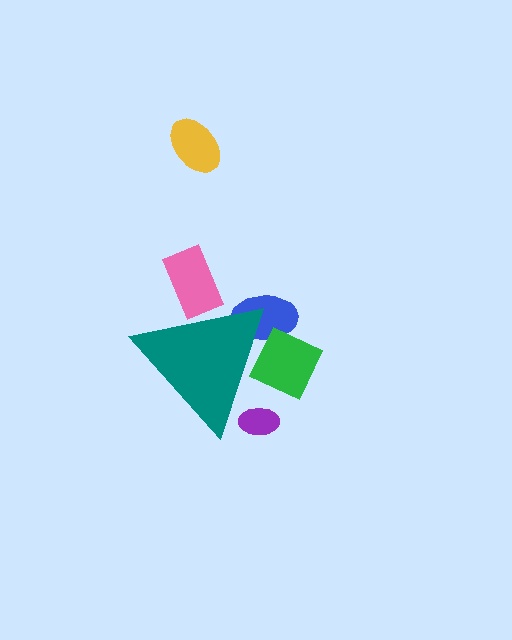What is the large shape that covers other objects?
A teal triangle.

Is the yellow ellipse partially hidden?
No, the yellow ellipse is fully visible.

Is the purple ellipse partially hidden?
Yes, the purple ellipse is partially hidden behind the teal triangle.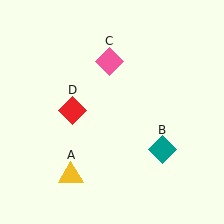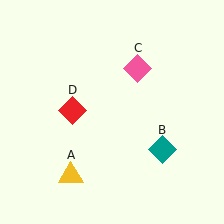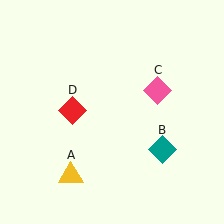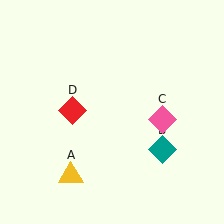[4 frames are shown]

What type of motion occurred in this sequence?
The pink diamond (object C) rotated clockwise around the center of the scene.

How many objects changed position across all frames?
1 object changed position: pink diamond (object C).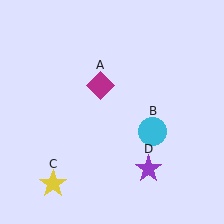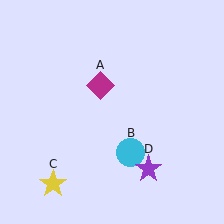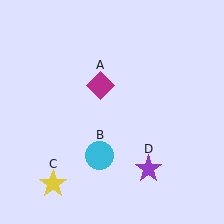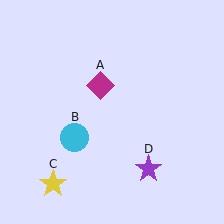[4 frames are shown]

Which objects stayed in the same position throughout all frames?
Magenta diamond (object A) and yellow star (object C) and purple star (object D) remained stationary.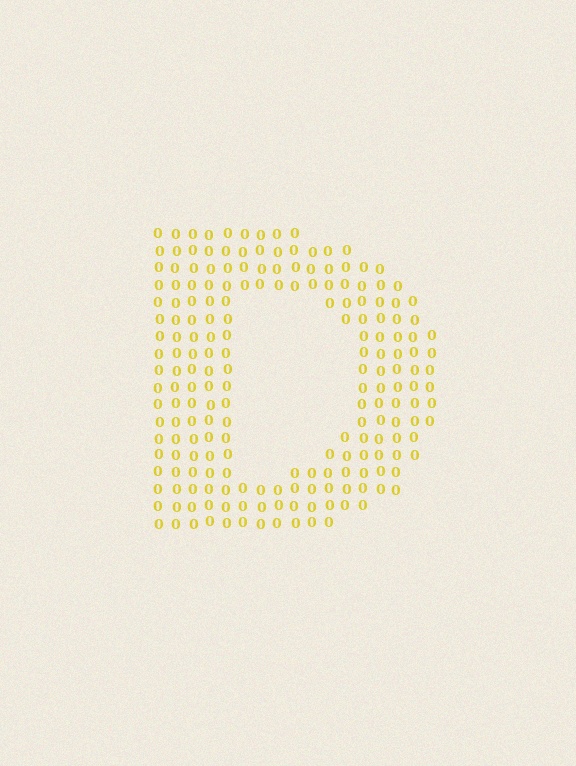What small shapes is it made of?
It is made of small digit 0's.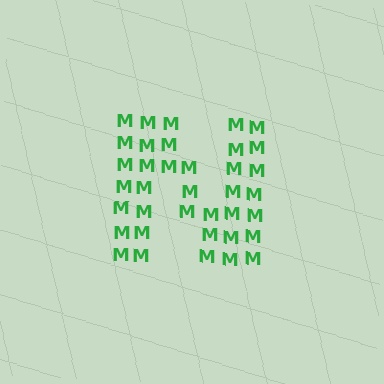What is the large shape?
The large shape is the letter N.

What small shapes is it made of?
It is made of small letter M's.